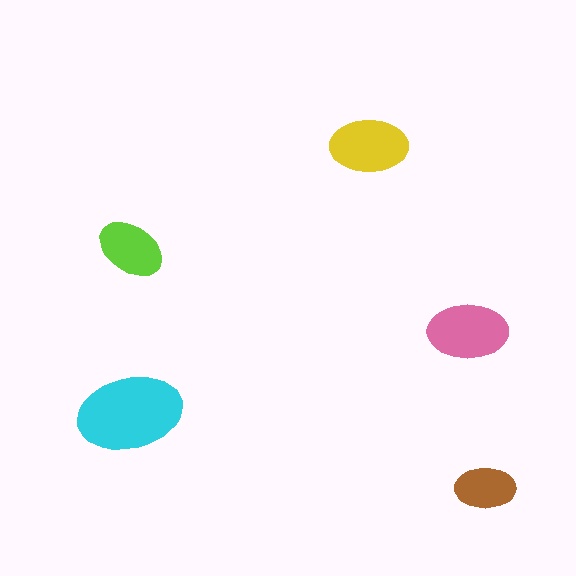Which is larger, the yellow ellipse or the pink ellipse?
The pink one.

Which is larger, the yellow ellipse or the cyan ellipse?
The cyan one.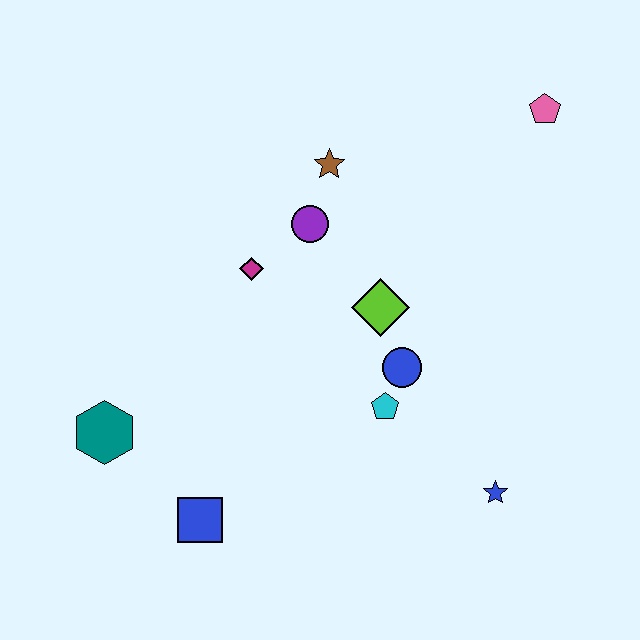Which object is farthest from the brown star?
The blue square is farthest from the brown star.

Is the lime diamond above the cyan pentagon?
Yes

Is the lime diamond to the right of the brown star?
Yes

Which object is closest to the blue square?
The teal hexagon is closest to the blue square.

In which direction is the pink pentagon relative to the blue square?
The pink pentagon is above the blue square.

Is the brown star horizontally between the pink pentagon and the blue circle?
No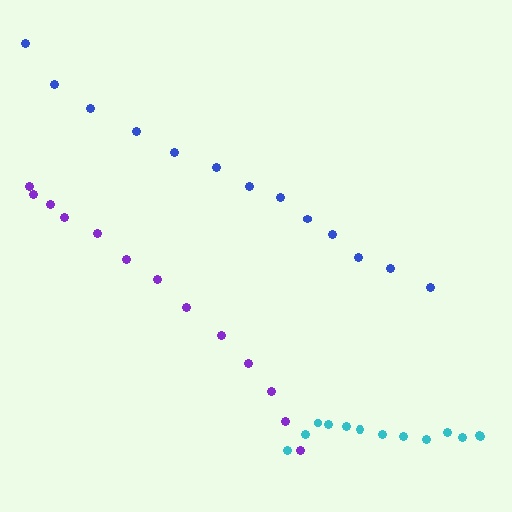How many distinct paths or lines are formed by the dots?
There are 3 distinct paths.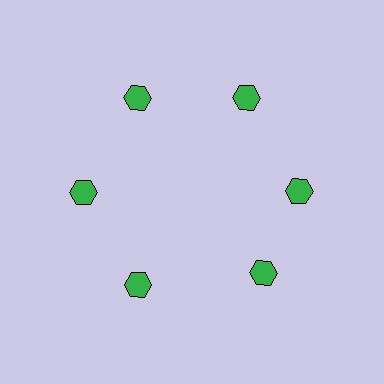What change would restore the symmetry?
The symmetry would be restored by rotating it back into even spacing with its neighbors so that all 6 hexagons sit at equal angles and equal distance from the center.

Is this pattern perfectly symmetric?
No. The 6 green hexagons are arranged in a ring, but one element near the 5 o'clock position is rotated out of alignment along the ring, breaking the 6-fold rotational symmetry.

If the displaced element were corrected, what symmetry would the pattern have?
It would have 6-fold rotational symmetry — the pattern would map onto itself every 60 degrees.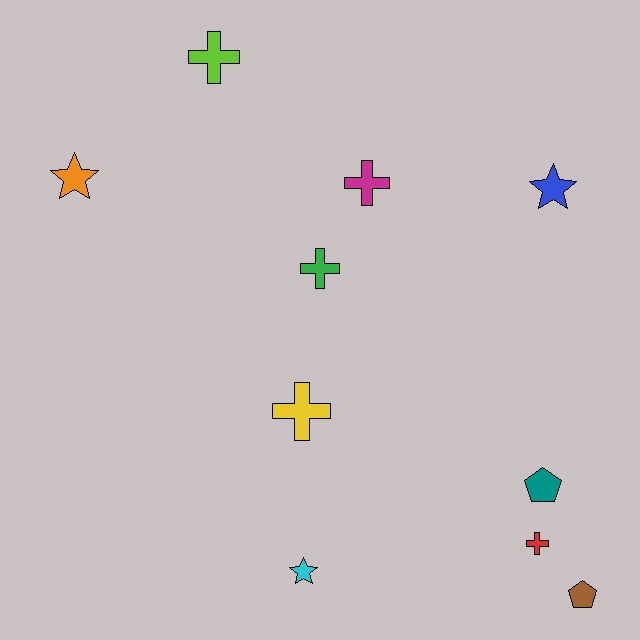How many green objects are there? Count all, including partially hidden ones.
There is 1 green object.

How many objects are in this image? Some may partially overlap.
There are 10 objects.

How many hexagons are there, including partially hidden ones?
There are no hexagons.